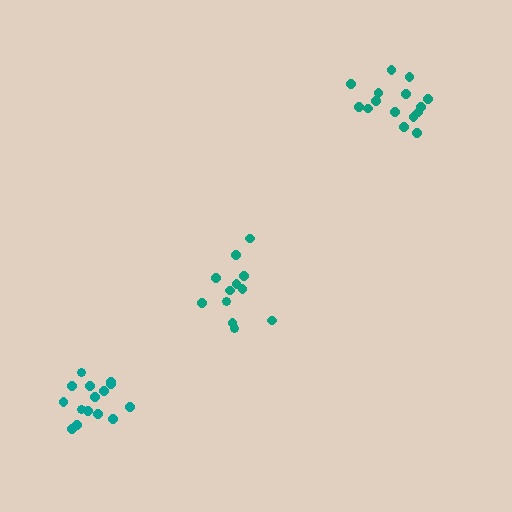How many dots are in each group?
Group 1: 15 dots, Group 2: 12 dots, Group 3: 15 dots (42 total).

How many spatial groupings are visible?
There are 3 spatial groupings.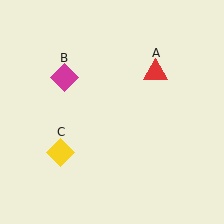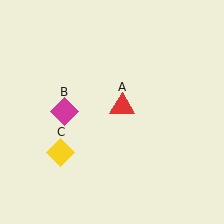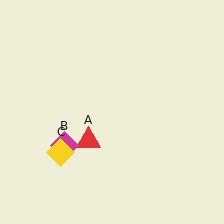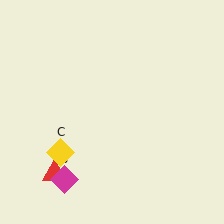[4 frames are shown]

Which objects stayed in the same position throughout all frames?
Yellow diamond (object C) remained stationary.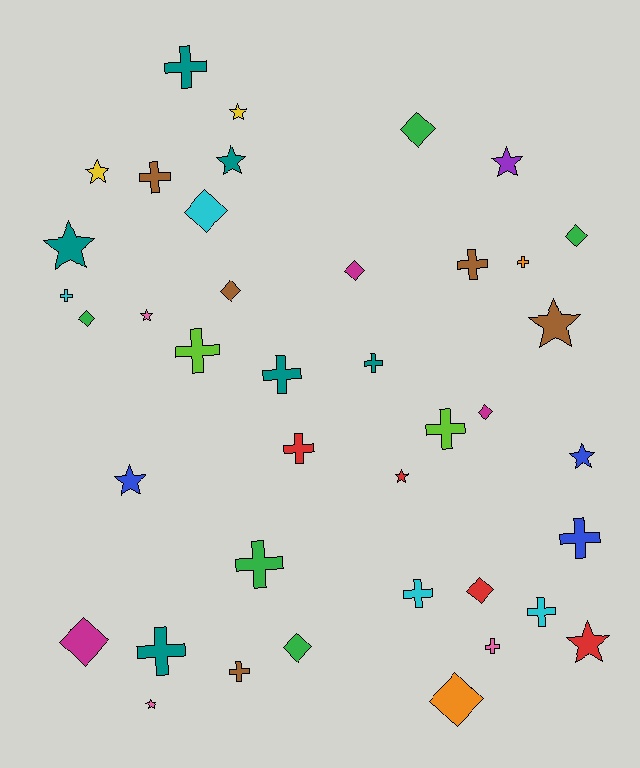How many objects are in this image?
There are 40 objects.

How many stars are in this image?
There are 12 stars.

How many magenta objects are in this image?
There are 3 magenta objects.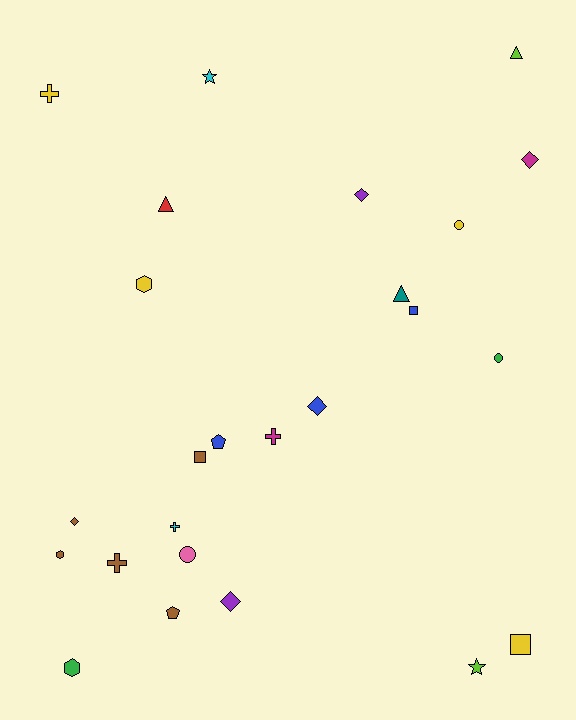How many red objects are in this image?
There is 1 red object.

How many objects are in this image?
There are 25 objects.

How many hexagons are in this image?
There are 3 hexagons.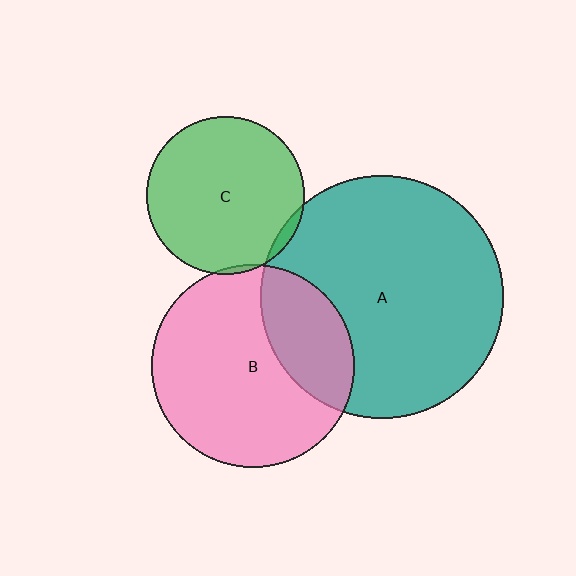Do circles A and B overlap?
Yes.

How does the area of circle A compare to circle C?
Approximately 2.4 times.